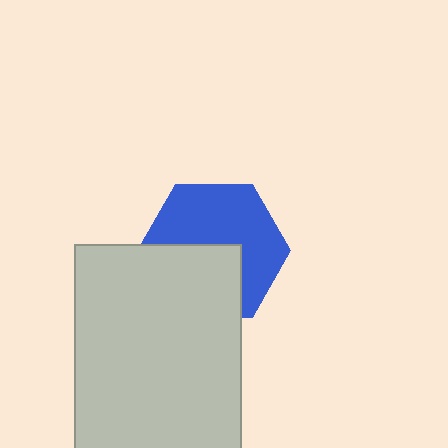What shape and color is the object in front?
The object in front is a light gray rectangle.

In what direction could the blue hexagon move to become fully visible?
The blue hexagon could move up. That would shift it out from behind the light gray rectangle entirely.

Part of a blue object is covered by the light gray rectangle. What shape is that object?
It is a hexagon.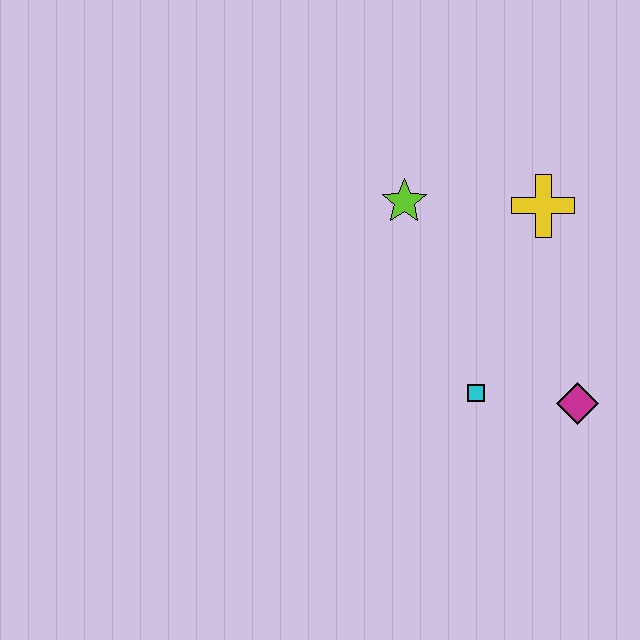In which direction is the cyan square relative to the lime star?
The cyan square is below the lime star.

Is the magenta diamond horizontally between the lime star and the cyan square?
No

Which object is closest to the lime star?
The yellow cross is closest to the lime star.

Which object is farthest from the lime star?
The magenta diamond is farthest from the lime star.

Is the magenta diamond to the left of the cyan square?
No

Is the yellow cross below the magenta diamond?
No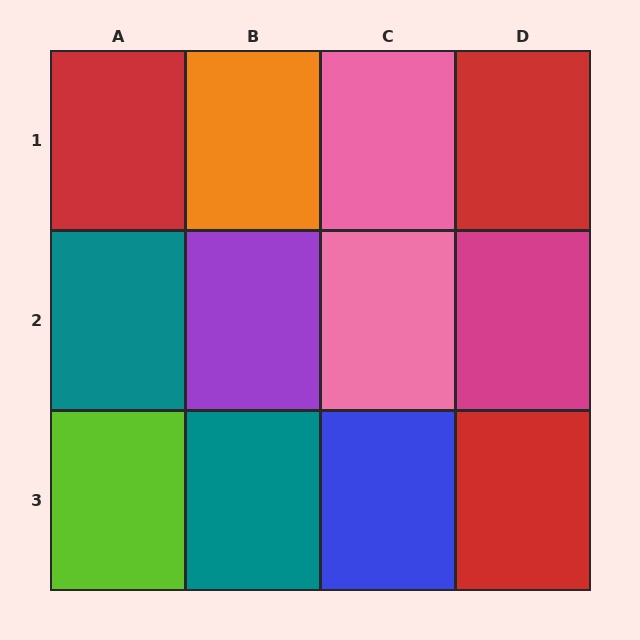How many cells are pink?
2 cells are pink.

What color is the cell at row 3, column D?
Red.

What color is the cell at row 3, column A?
Lime.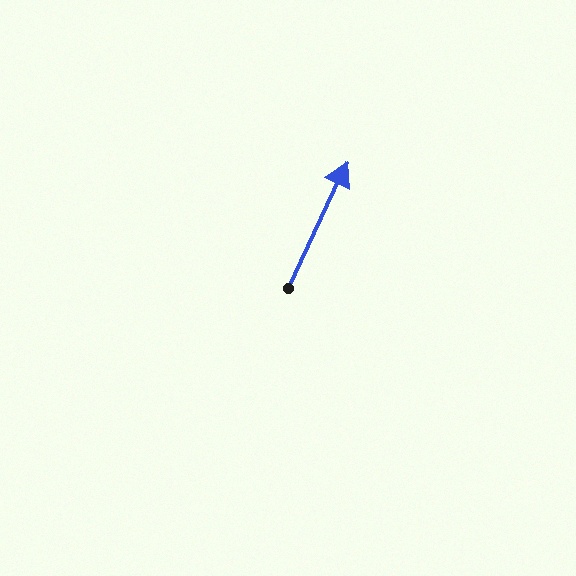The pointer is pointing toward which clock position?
Roughly 1 o'clock.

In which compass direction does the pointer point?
Northeast.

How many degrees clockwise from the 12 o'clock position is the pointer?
Approximately 25 degrees.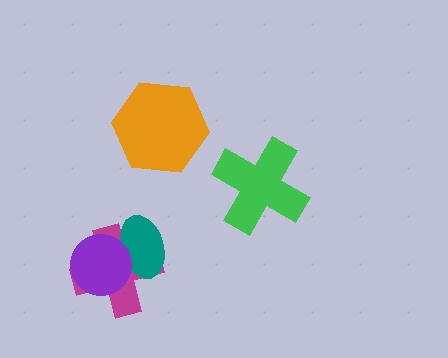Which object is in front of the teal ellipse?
The purple circle is in front of the teal ellipse.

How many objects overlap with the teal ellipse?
2 objects overlap with the teal ellipse.